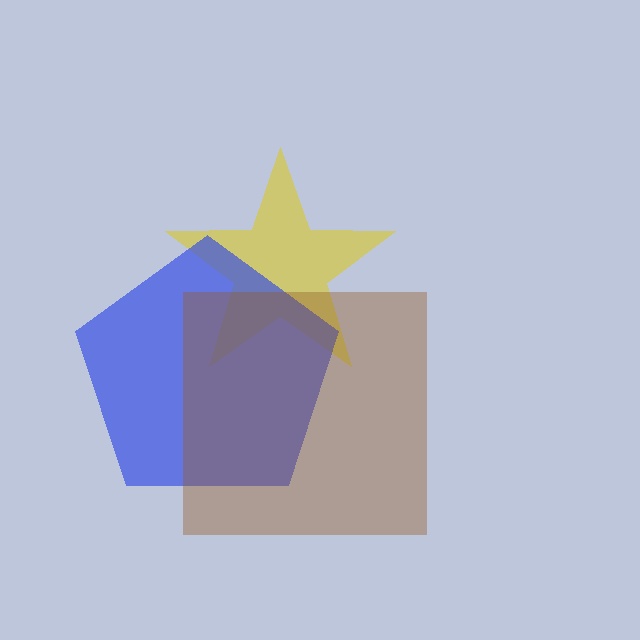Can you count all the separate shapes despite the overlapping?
Yes, there are 3 separate shapes.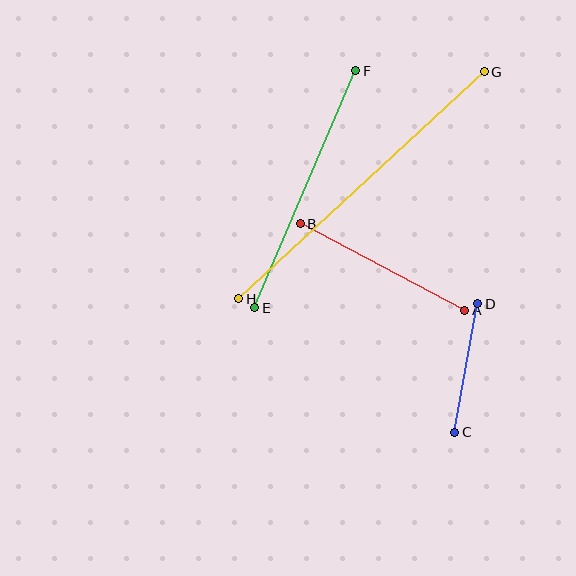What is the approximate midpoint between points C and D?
The midpoint is at approximately (466, 368) pixels.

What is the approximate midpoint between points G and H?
The midpoint is at approximately (362, 185) pixels.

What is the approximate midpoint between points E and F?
The midpoint is at approximately (305, 189) pixels.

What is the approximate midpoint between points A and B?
The midpoint is at approximately (383, 267) pixels.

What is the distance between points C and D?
The distance is approximately 131 pixels.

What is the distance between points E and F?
The distance is approximately 258 pixels.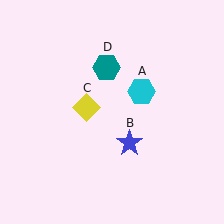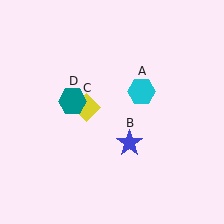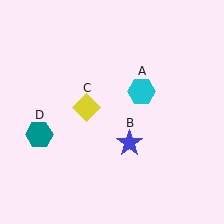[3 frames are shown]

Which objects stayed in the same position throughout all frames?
Cyan hexagon (object A) and blue star (object B) and yellow diamond (object C) remained stationary.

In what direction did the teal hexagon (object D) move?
The teal hexagon (object D) moved down and to the left.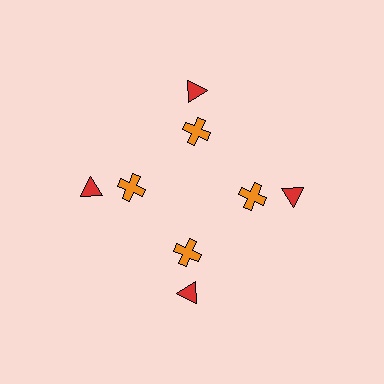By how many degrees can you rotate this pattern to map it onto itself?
The pattern maps onto itself every 90 degrees of rotation.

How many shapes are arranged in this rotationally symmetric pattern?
There are 8 shapes, arranged in 4 groups of 2.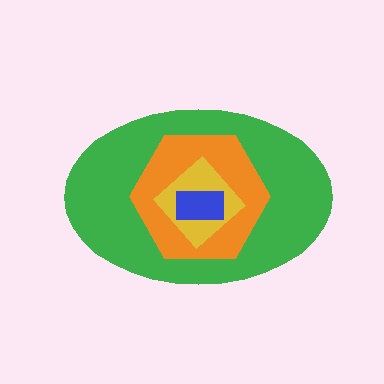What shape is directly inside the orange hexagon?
The yellow diamond.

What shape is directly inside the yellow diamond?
The blue rectangle.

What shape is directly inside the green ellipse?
The orange hexagon.